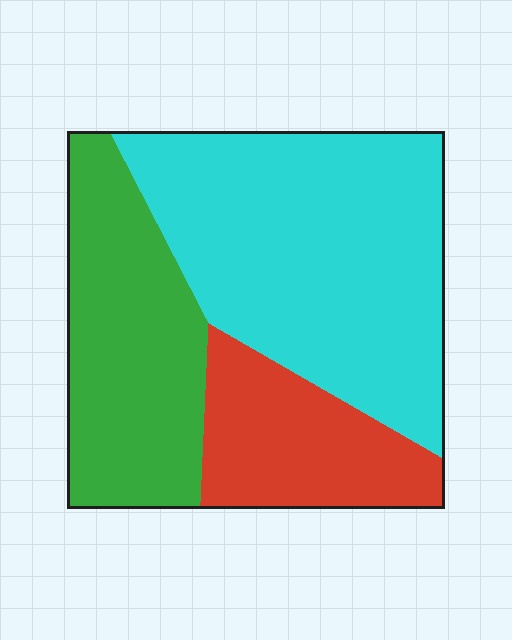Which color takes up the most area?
Cyan, at roughly 50%.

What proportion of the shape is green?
Green covers 30% of the shape.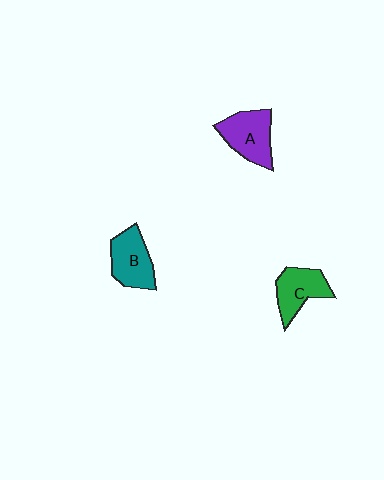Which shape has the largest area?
Shape A (purple).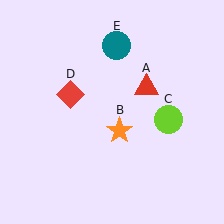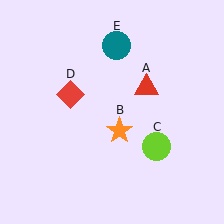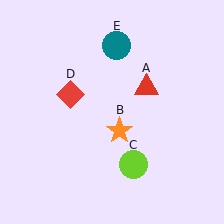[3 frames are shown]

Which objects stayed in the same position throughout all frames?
Red triangle (object A) and orange star (object B) and red diamond (object D) and teal circle (object E) remained stationary.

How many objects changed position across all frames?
1 object changed position: lime circle (object C).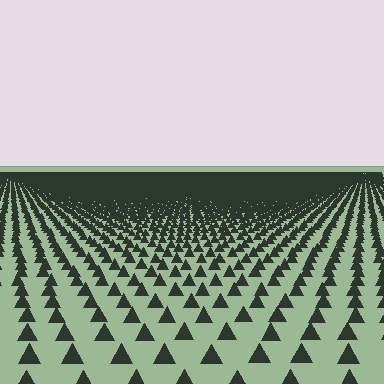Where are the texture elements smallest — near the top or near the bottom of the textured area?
Near the top.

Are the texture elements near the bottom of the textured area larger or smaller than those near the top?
Larger. Near the bottom, elements are closer to the viewer and appear at a bigger on-screen size.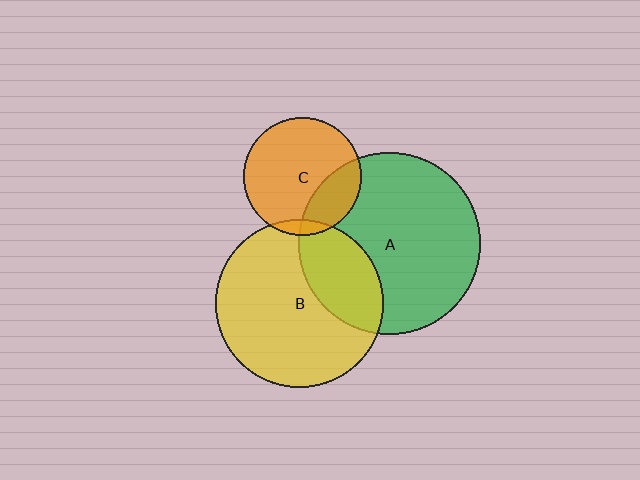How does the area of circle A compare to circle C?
Approximately 2.4 times.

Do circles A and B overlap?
Yes.